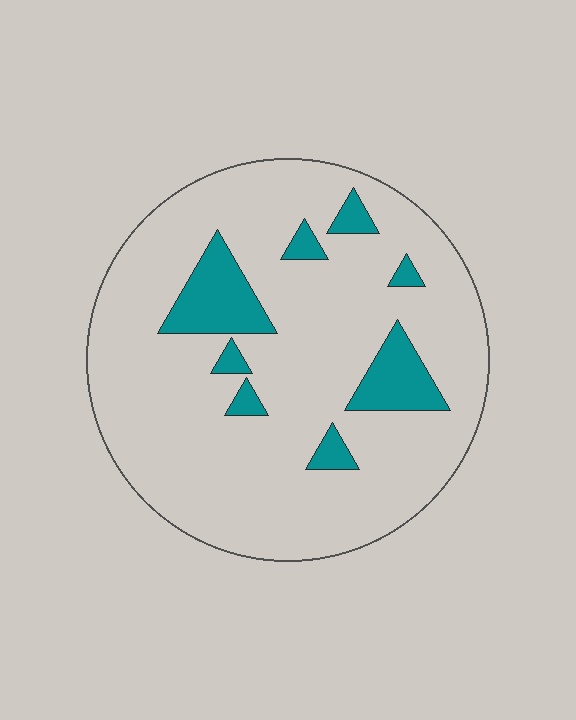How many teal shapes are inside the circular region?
8.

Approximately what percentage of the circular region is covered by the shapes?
Approximately 15%.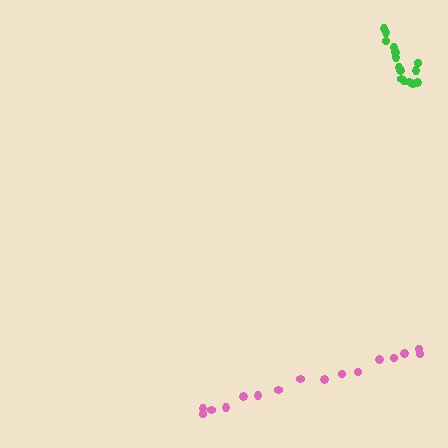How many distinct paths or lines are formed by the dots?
There are 2 distinct paths.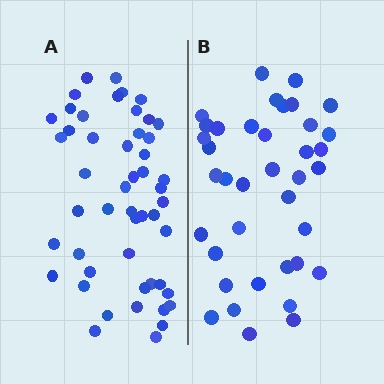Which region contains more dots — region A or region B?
Region A (the left region) has more dots.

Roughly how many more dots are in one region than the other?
Region A has roughly 12 or so more dots than region B.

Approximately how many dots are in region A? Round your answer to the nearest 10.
About 50 dots.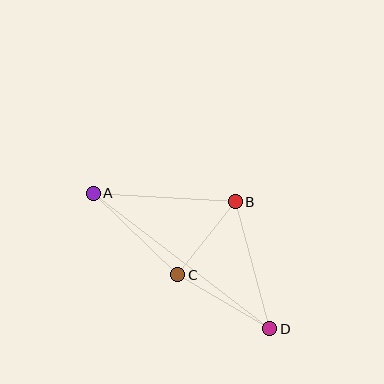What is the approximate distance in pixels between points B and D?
The distance between B and D is approximately 132 pixels.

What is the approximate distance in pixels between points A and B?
The distance between A and B is approximately 142 pixels.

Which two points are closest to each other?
Points B and C are closest to each other.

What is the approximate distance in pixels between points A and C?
The distance between A and C is approximately 117 pixels.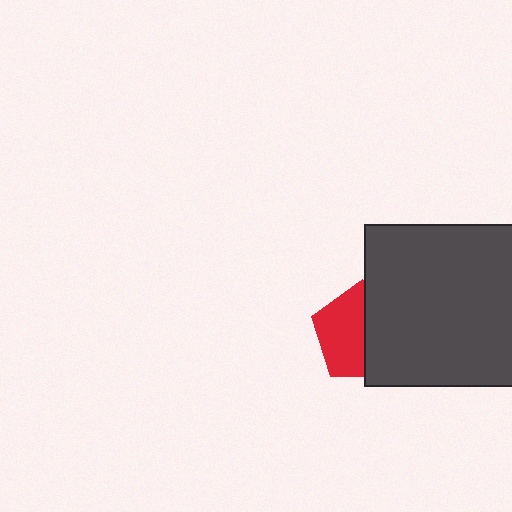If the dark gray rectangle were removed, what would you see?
You would see the complete red pentagon.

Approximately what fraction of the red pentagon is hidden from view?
Roughly 49% of the red pentagon is hidden behind the dark gray rectangle.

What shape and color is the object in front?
The object in front is a dark gray rectangle.